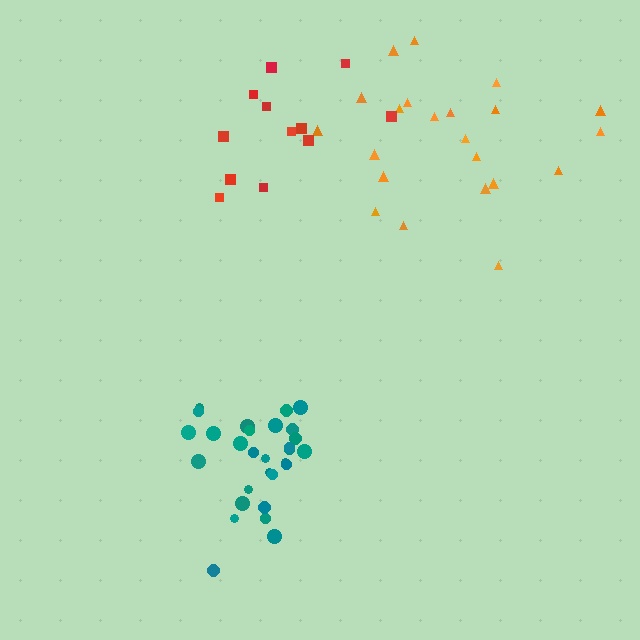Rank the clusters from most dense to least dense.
teal, orange, red.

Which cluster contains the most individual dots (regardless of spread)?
Teal (29).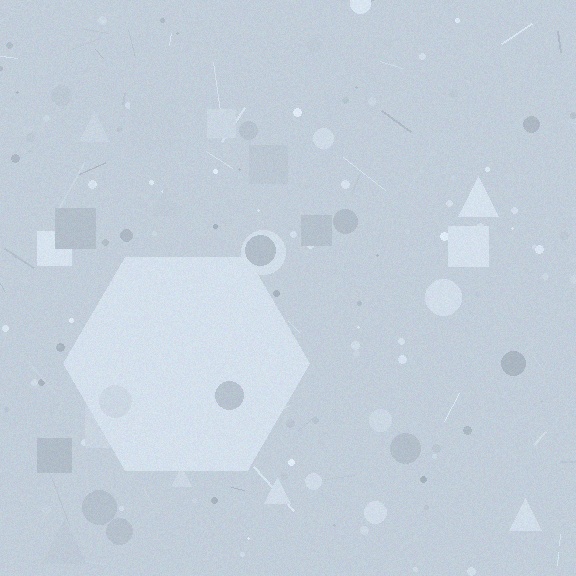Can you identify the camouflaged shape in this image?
The camouflaged shape is a hexagon.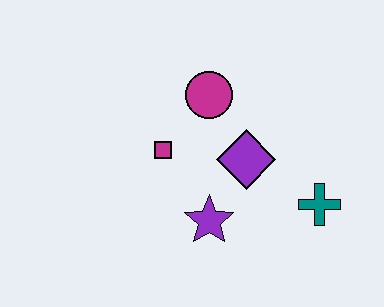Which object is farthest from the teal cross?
The magenta square is farthest from the teal cross.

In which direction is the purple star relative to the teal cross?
The purple star is to the left of the teal cross.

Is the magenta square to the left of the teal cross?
Yes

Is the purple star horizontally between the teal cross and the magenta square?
Yes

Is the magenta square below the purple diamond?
No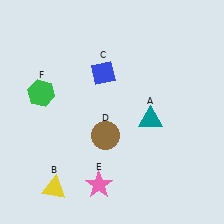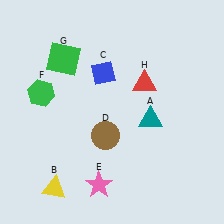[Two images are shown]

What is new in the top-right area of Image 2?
A red triangle (H) was added in the top-right area of Image 2.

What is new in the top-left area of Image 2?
A green square (G) was added in the top-left area of Image 2.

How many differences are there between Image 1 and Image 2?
There are 2 differences between the two images.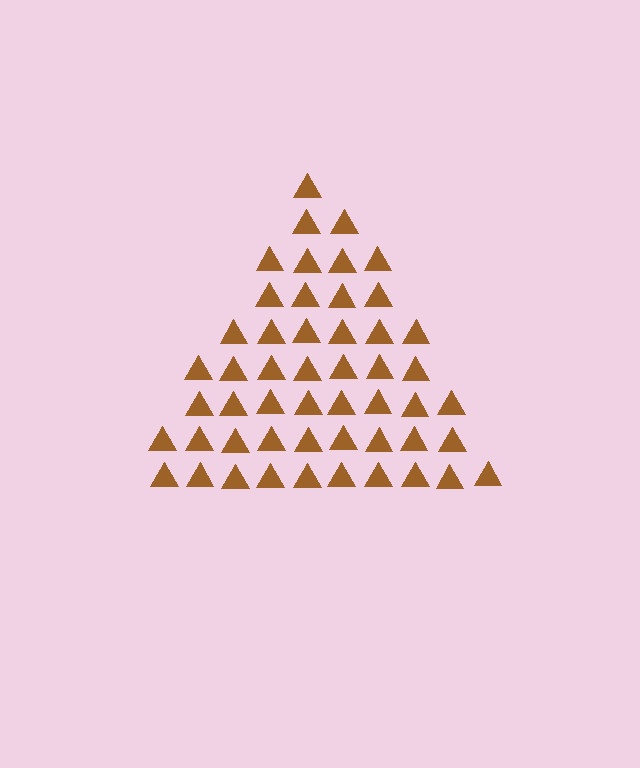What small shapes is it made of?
It is made of small triangles.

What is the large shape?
The large shape is a triangle.